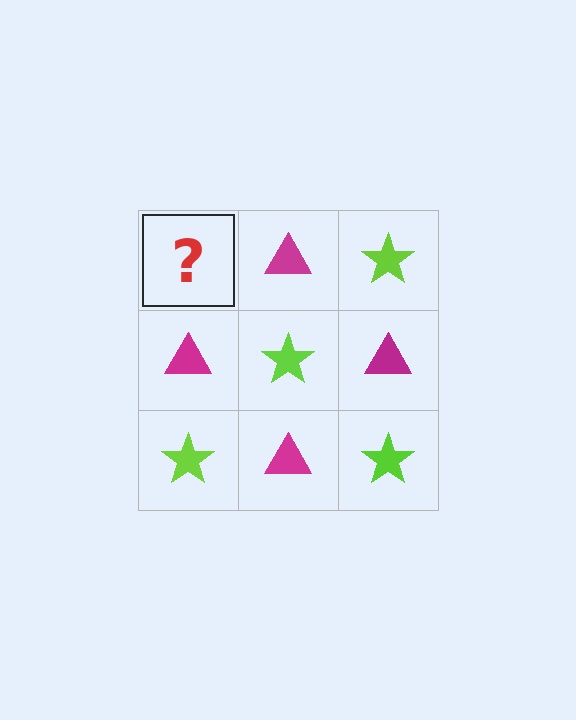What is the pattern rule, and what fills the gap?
The rule is that it alternates lime star and magenta triangle in a checkerboard pattern. The gap should be filled with a lime star.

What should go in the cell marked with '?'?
The missing cell should contain a lime star.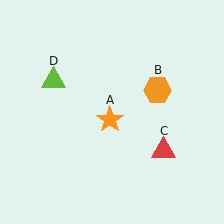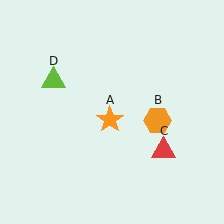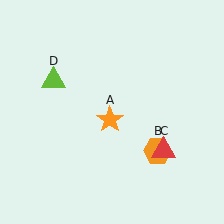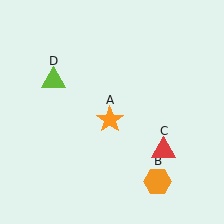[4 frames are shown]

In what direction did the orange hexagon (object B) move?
The orange hexagon (object B) moved down.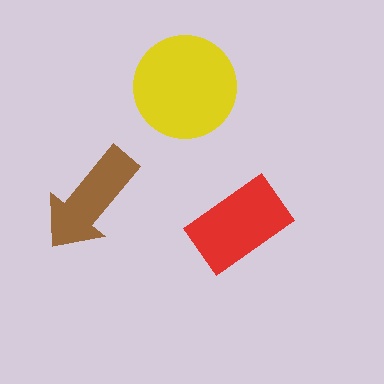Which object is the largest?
The yellow circle.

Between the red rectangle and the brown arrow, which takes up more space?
The red rectangle.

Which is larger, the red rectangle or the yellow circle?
The yellow circle.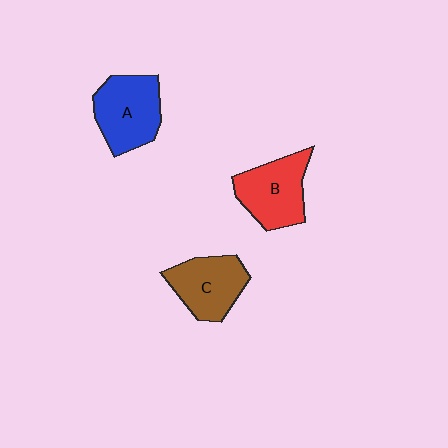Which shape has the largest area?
Shape A (blue).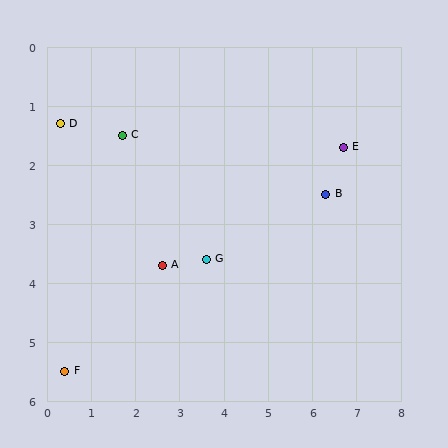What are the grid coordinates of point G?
Point G is at approximately (3.6, 3.6).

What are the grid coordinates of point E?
Point E is at approximately (6.7, 1.7).